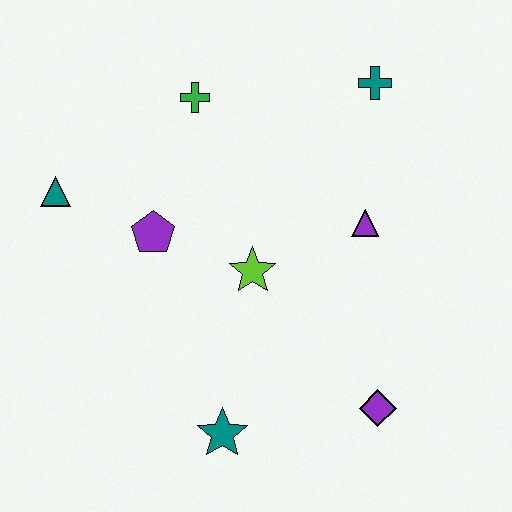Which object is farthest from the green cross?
The purple diamond is farthest from the green cross.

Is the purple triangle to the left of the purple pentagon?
No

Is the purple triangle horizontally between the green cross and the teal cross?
Yes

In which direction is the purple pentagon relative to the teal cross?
The purple pentagon is to the left of the teal cross.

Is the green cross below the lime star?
No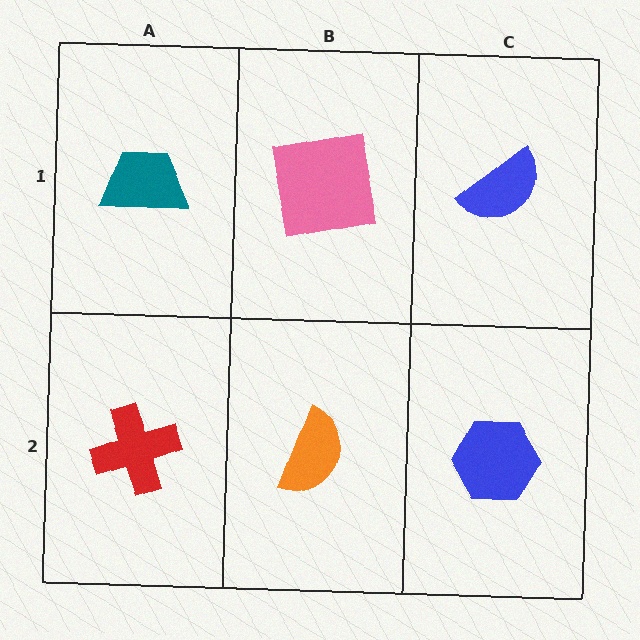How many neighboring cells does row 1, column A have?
2.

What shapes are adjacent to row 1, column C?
A blue hexagon (row 2, column C), a pink square (row 1, column B).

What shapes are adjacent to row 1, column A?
A red cross (row 2, column A), a pink square (row 1, column B).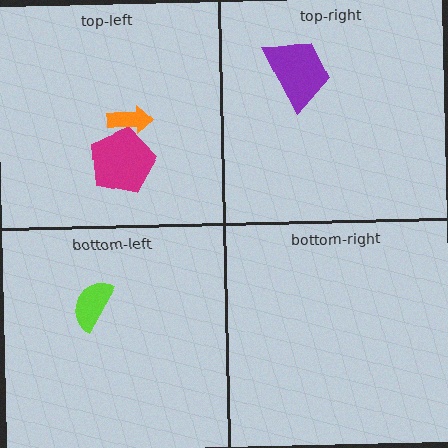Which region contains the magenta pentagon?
The top-left region.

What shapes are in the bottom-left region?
The lime semicircle.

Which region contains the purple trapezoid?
The top-right region.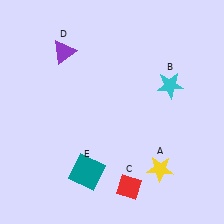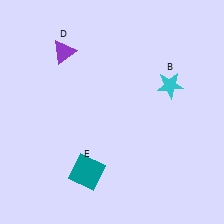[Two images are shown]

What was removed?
The yellow star (A), the red diamond (C) were removed in Image 2.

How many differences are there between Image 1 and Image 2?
There are 2 differences between the two images.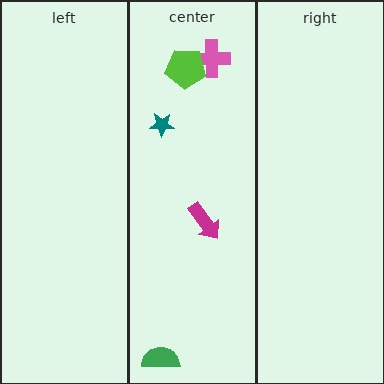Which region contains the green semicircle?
The center region.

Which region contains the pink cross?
The center region.